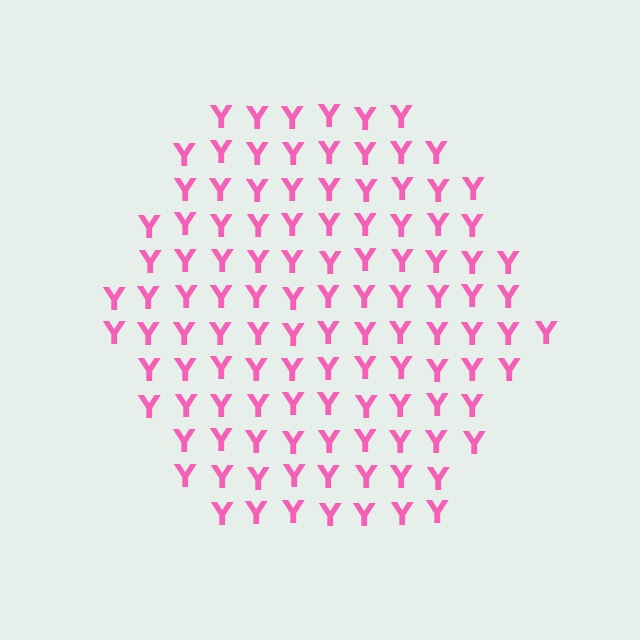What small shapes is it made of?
It is made of small letter Y's.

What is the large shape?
The large shape is a hexagon.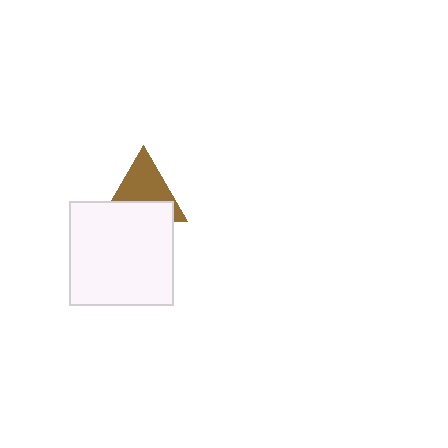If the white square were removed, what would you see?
You would see the complete brown triangle.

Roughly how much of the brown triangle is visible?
About half of it is visible (roughly 60%).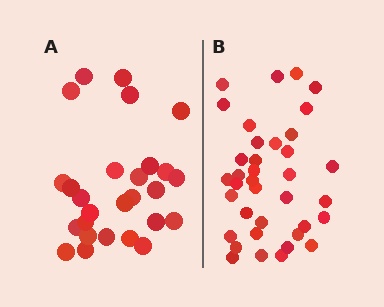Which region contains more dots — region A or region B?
Region B (the right region) has more dots.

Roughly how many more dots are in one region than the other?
Region B has roughly 10 or so more dots than region A.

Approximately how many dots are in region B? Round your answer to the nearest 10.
About 40 dots. (The exact count is 37, which rounds to 40.)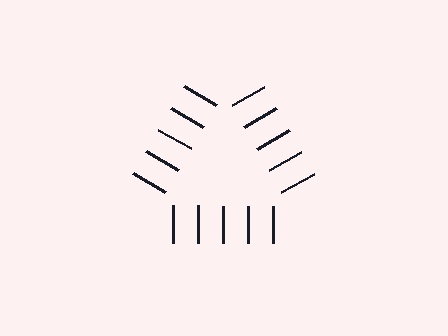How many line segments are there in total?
15 — 5 along each of the 3 edges.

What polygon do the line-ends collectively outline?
An illusory triangle — the line segments terminate on its edges but no continuous stroke is drawn.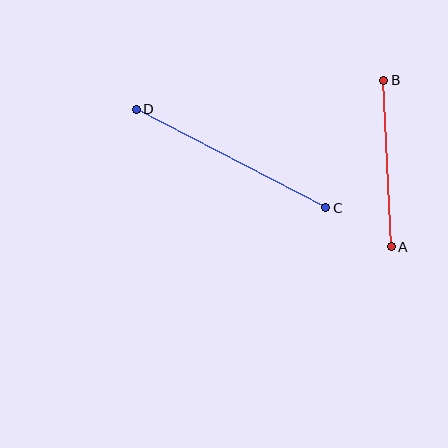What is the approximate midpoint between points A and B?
The midpoint is at approximately (387, 163) pixels.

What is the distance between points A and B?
The distance is approximately 166 pixels.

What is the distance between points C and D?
The distance is approximately 214 pixels.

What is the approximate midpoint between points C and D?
The midpoint is at approximately (231, 158) pixels.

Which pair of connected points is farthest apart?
Points C and D are farthest apart.